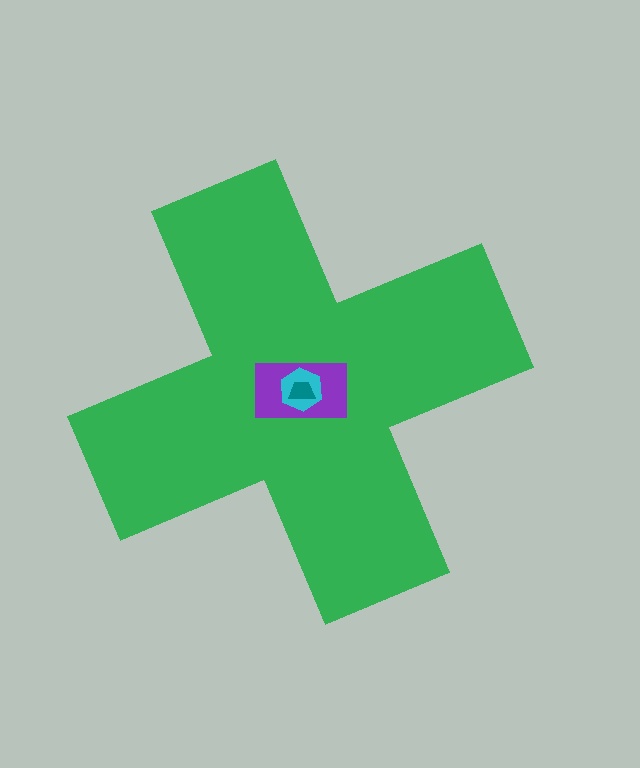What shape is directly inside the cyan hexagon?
The teal trapezoid.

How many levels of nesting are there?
4.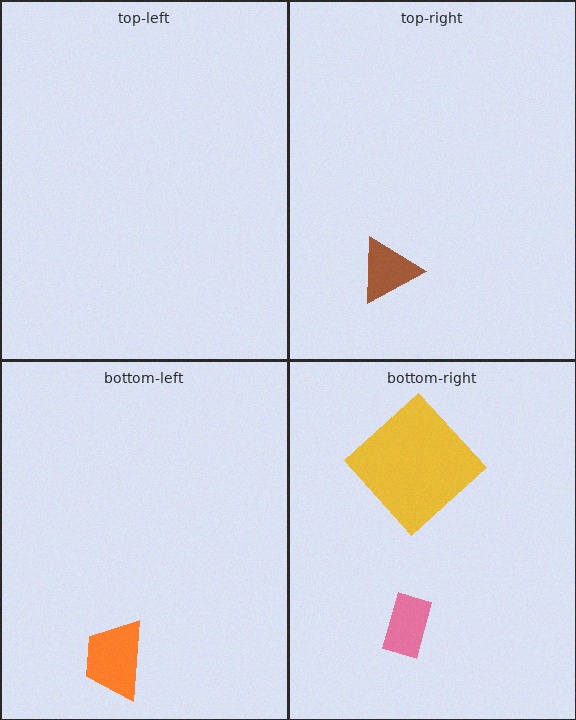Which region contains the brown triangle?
The top-right region.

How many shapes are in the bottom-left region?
1.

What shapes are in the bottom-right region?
The pink rectangle, the yellow diamond.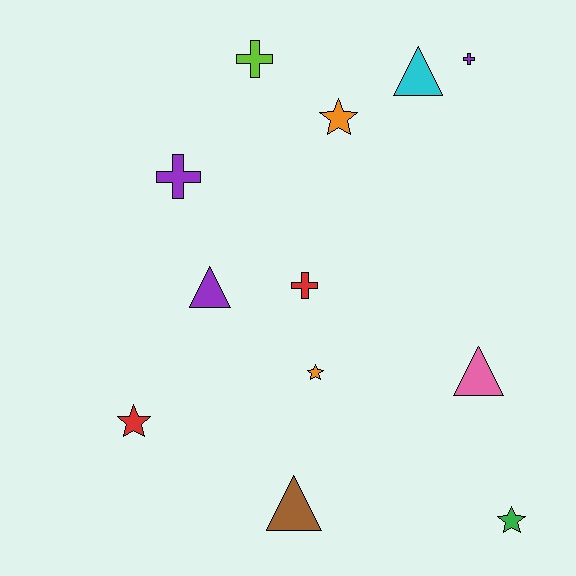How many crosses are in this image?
There are 4 crosses.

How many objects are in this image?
There are 12 objects.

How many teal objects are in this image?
There are no teal objects.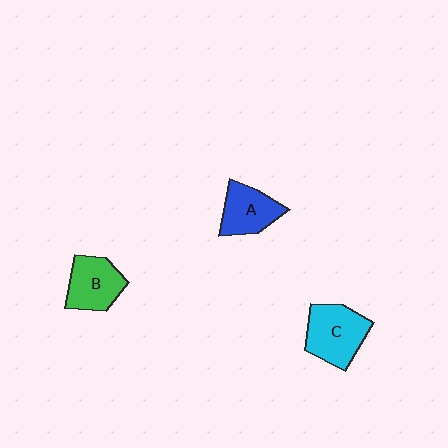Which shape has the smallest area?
Shape A (blue).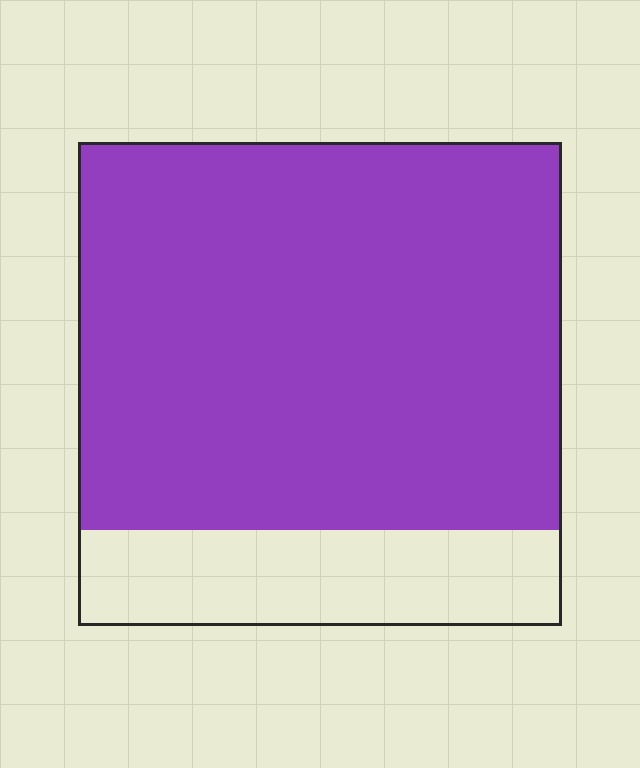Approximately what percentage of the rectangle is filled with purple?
Approximately 80%.